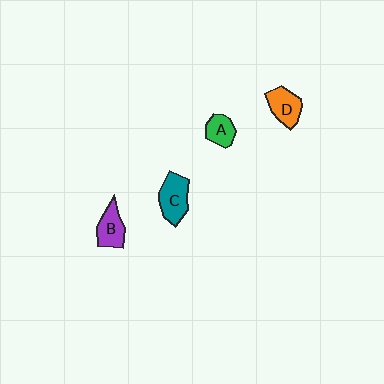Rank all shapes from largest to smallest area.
From largest to smallest: C (teal), D (orange), B (purple), A (green).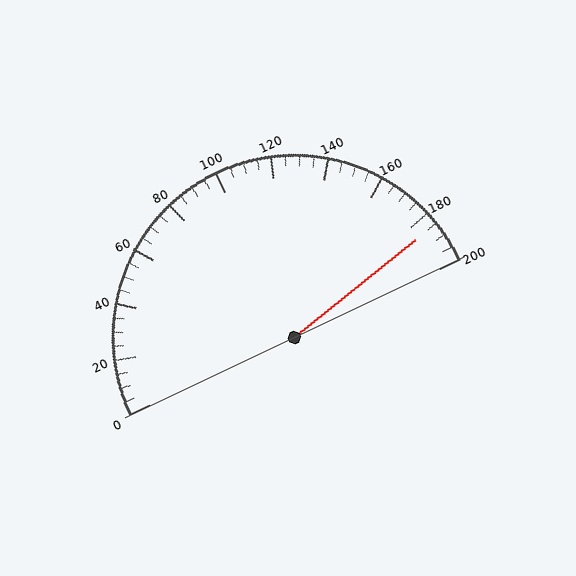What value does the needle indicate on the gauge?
The needle indicates approximately 185.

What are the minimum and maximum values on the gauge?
The gauge ranges from 0 to 200.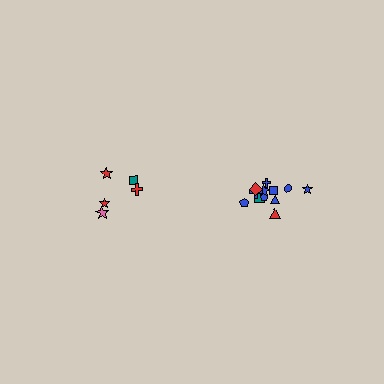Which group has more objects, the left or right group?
The right group.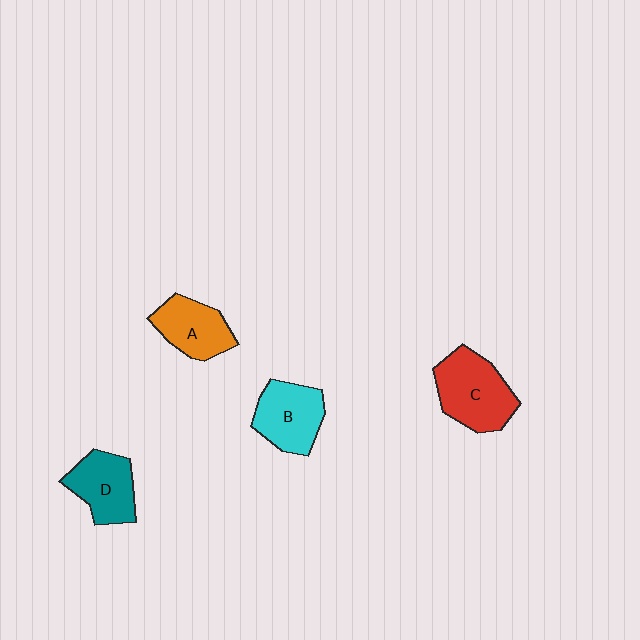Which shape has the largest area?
Shape C (red).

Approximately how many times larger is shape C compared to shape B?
Approximately 1.2 times.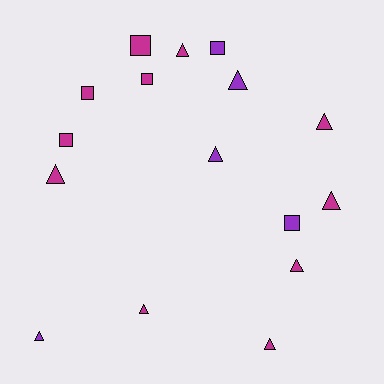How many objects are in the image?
There are 16 objects.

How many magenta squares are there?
There are 4 magenta squares.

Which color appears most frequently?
Magenta, with 11 objects.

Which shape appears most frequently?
Triangle, with 10 objects.